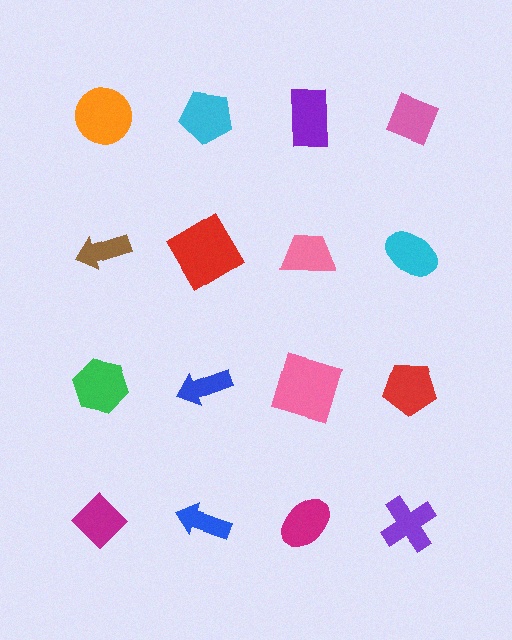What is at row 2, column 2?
A red diamond.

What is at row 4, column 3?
A magenta ellipse.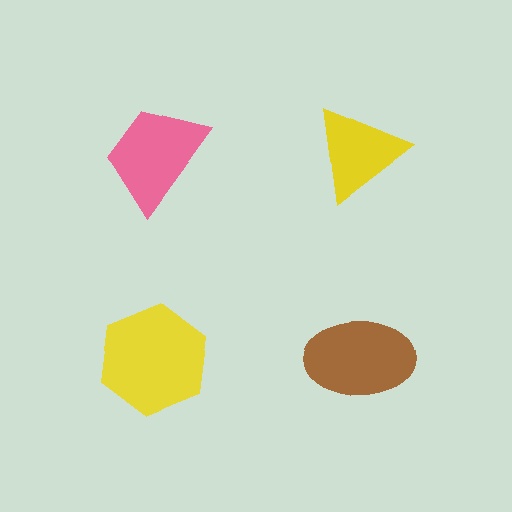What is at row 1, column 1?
A pink trapezoid.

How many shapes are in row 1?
2 shapes.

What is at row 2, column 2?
A brown ellipse.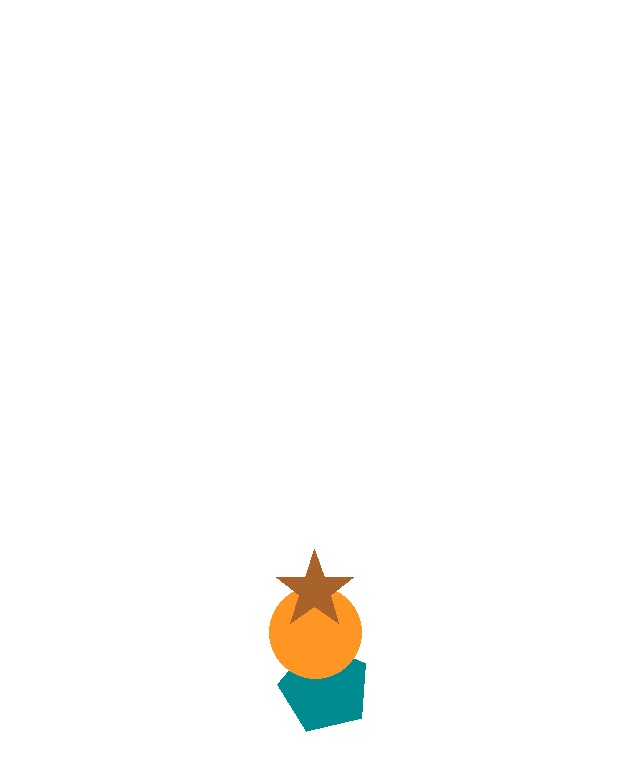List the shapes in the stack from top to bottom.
From top to bottom: the brown star, the orange circle, the teal pentagon.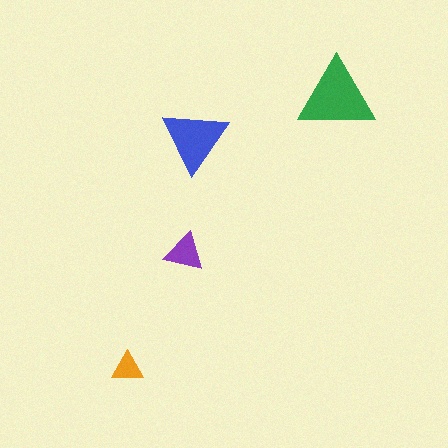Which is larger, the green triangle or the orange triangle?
The green one.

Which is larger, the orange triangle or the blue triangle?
The blue one.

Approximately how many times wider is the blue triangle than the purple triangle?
About 1.5 times wider.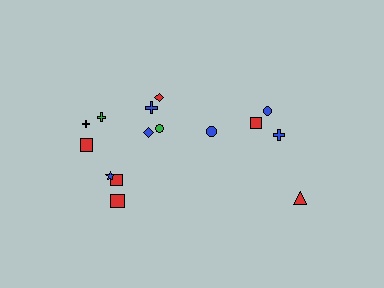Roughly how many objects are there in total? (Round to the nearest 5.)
Roughly 15 objects in total.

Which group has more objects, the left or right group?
The left group.